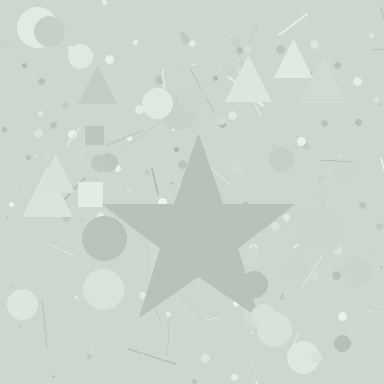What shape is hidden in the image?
A star is hidden in the image.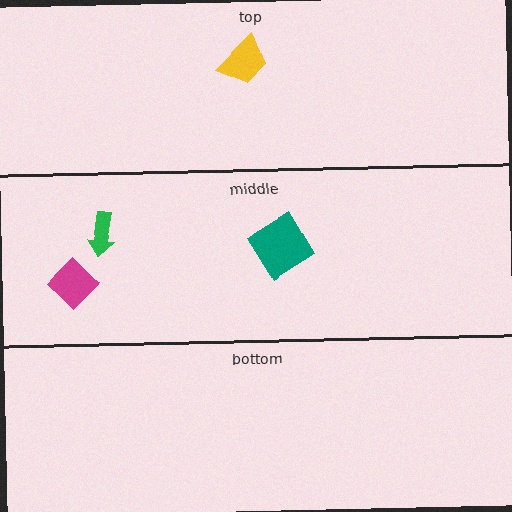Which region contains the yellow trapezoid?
The top region.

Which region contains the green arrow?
The middle region.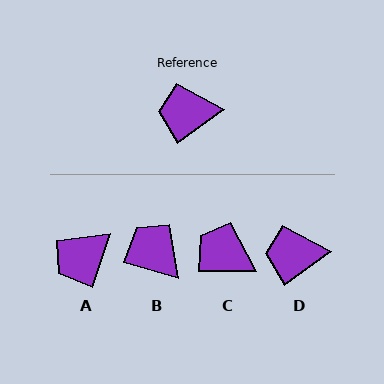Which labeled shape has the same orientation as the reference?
D.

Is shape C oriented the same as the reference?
No, it is off by about 35 degrees.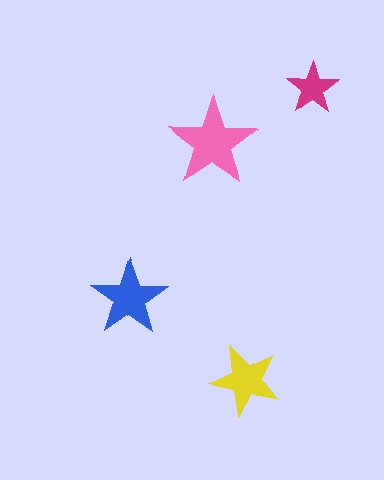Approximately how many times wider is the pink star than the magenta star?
About 1.5 times wider.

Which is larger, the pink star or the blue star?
The pink one.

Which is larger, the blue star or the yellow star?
The blue one.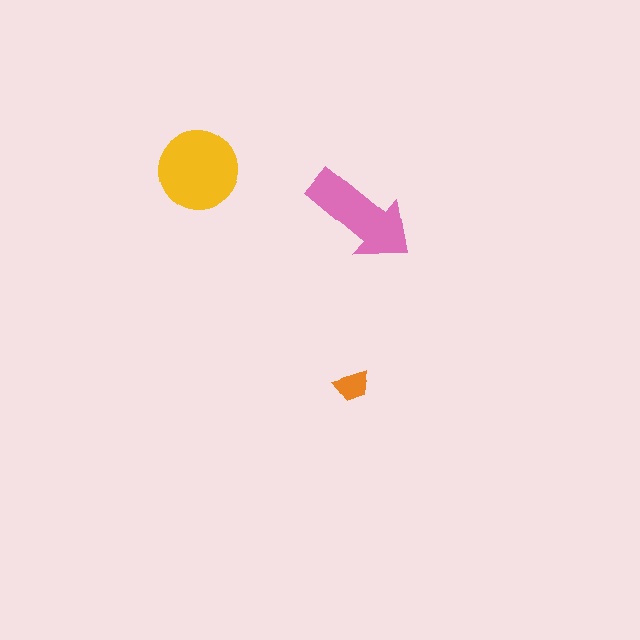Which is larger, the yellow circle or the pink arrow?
The yellow circle.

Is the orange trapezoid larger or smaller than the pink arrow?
Smaller.